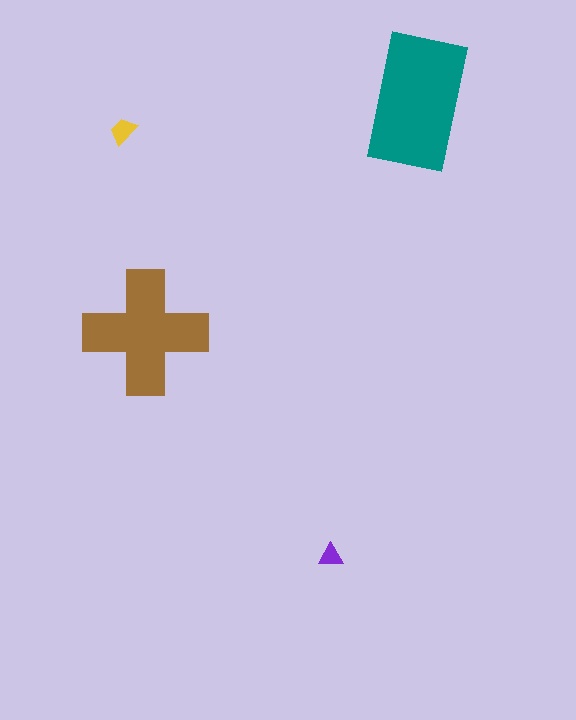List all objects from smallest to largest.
The purple triangle, the yellow trapezoid, the brown cross, the teal rectangle.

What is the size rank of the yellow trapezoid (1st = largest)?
3rd.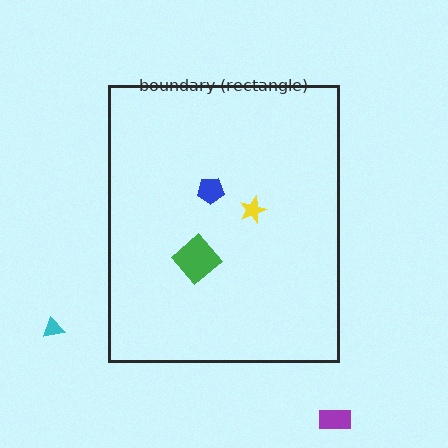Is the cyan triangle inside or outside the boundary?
Outside.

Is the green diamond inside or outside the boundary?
Inside.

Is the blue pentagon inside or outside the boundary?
Inside.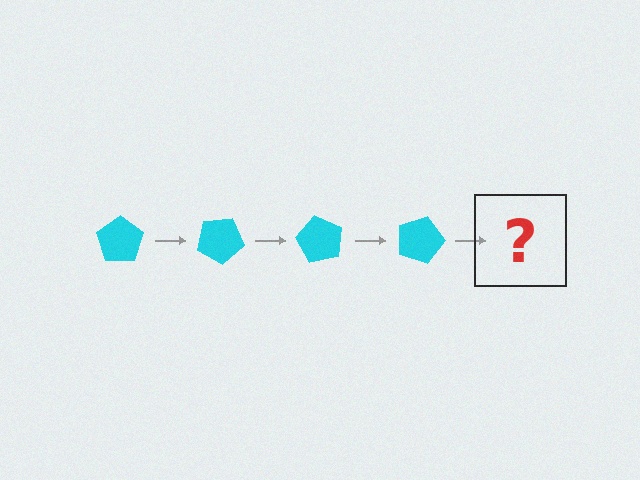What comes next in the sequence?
The next element should be a cyan pentagon rotated 120 degrees.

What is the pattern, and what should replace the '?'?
The pattern is that the pentagon rotates 30 degrees each step. The '?' should be a cyan pentagon rotated 120 degrees.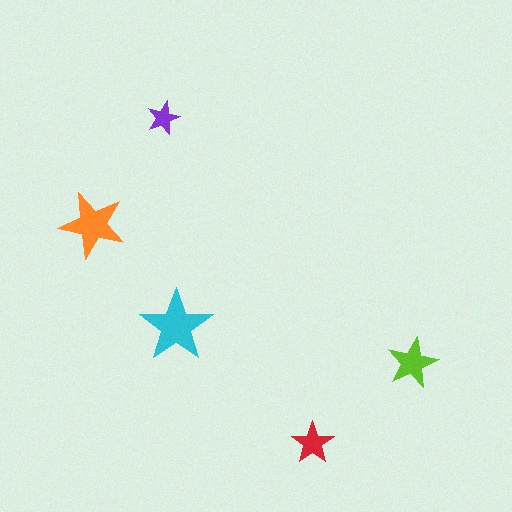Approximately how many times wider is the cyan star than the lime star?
About 1.5 times wider.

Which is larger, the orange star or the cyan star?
The cyan one.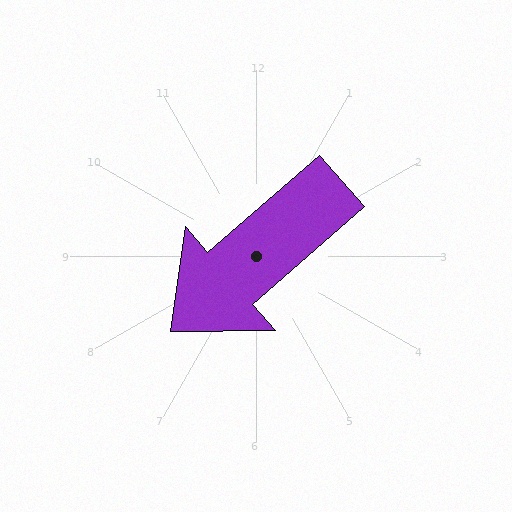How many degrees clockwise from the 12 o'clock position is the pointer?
Approximately 229 degrees.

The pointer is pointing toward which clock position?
Roughly 8 o'clock.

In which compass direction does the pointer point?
Southwest.